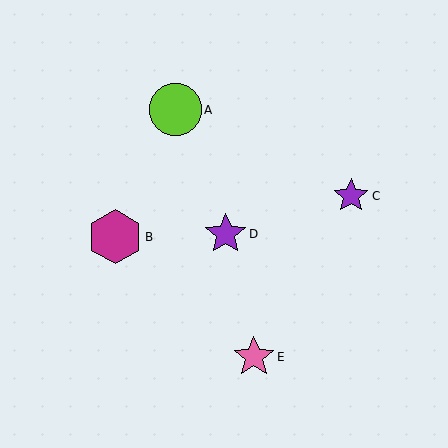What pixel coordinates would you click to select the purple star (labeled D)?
Click at (226, 234) to select the purple star D.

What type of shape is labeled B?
Shape B is a magenta hexagon.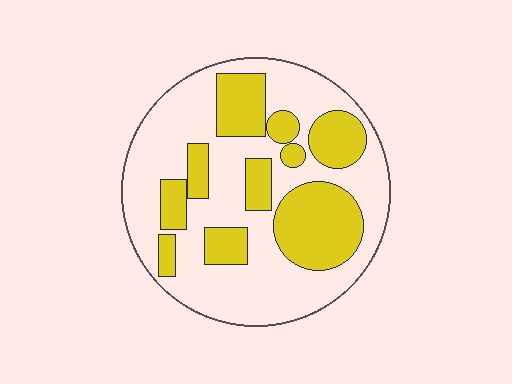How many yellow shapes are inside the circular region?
10.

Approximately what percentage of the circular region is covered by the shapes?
Approximately 35%.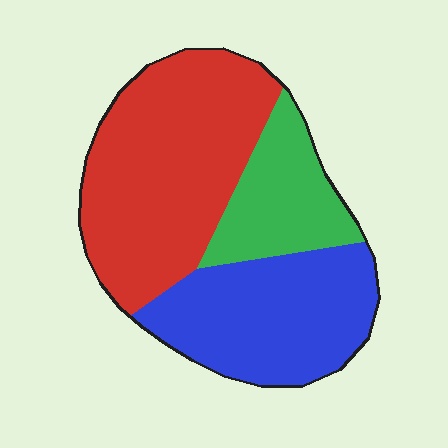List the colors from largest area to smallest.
From largest to smallest: red, blue, green.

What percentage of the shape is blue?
Blue covers 34% of the shape.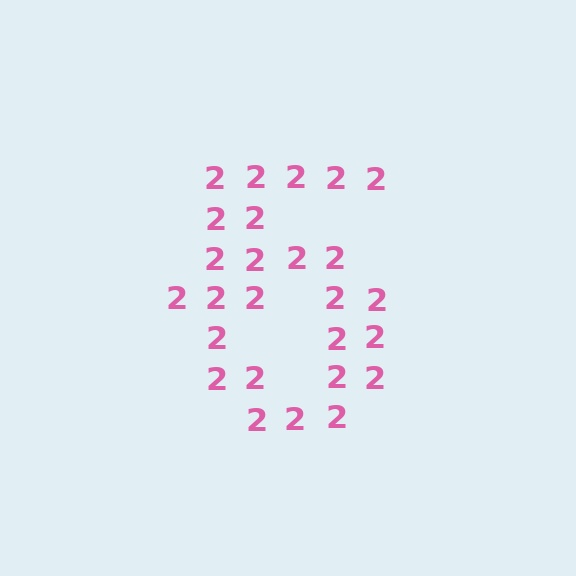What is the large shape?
The large shape is the digit 6.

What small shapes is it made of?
It is made of small digit 2's.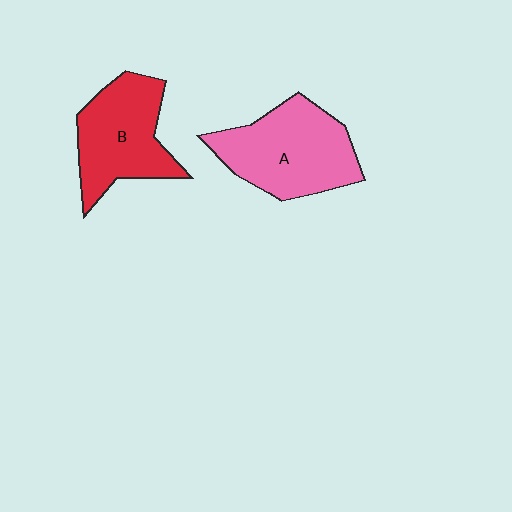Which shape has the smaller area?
Shape B (red).